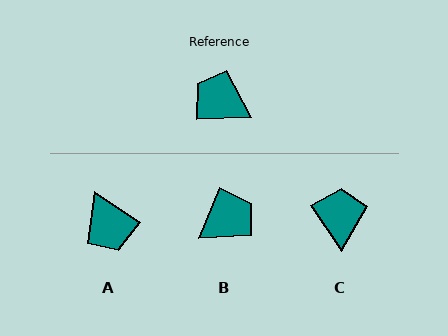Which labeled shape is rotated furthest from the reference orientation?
A, about 143 degrees away.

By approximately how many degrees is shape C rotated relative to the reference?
Approximately 59 degrees clockwise.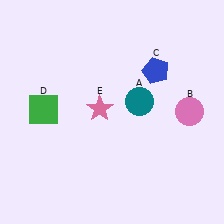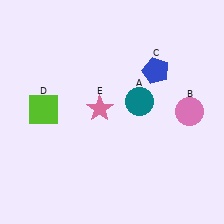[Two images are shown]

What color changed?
The square (D) changed from green in Image 1 to lime in Image 2.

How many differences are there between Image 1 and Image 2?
There is 1 difference between the two images.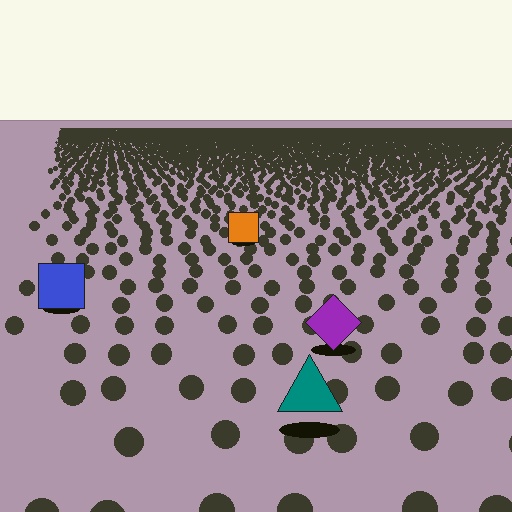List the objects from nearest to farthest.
From nearest to farthest: the teal triangle, the purple diamond, the blue square, the orange square.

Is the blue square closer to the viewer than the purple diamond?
No. The purple diamond is closer — you can tell from the texture gradient: the ground texture is coarser near it.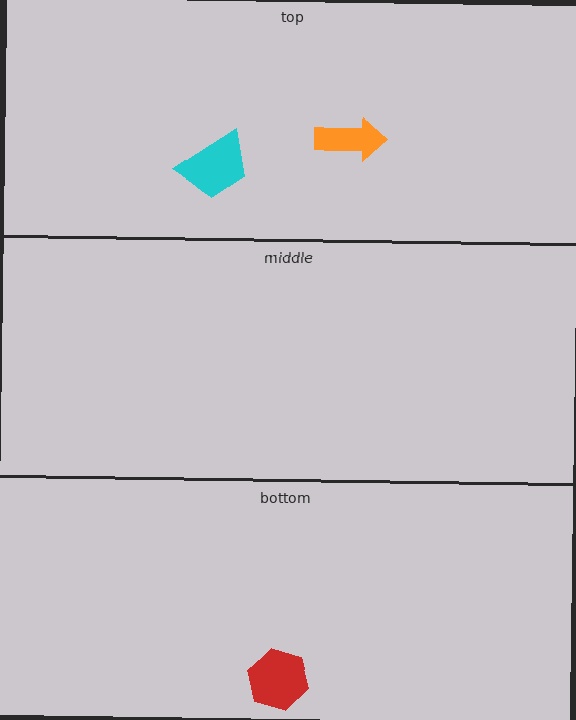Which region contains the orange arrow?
The top region.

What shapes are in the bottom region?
The red hexagon.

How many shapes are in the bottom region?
1.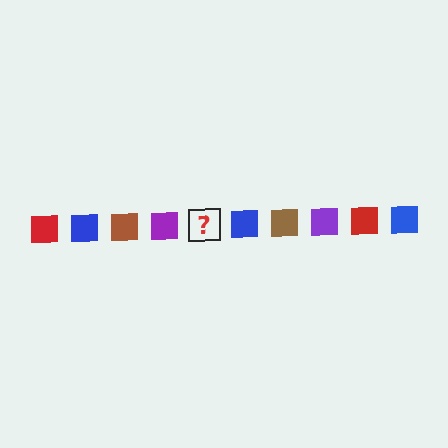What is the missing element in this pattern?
The missing element is a red square.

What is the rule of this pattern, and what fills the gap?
The rule is that the pattern cycles through red, blue, brown, purple squares. The gap should be filled with a red square.